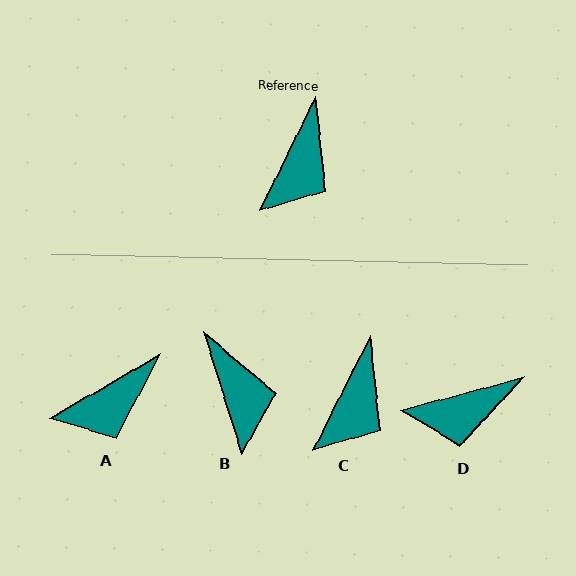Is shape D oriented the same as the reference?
No, it is off by about 49 degrees.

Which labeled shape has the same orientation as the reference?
C.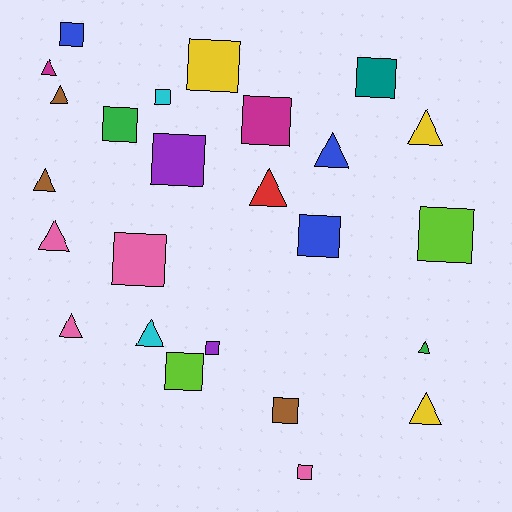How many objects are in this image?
There are 25 objects.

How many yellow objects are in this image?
There are 3 yellow objects.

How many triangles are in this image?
There are 11 triangles.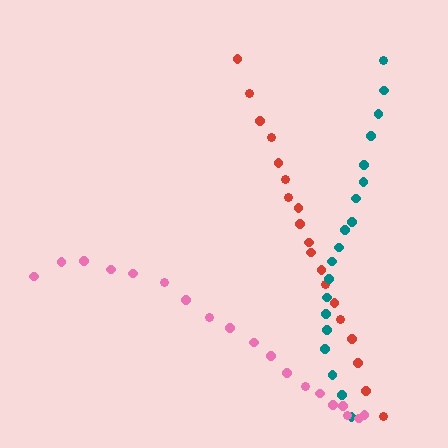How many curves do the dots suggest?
There are 3 distinct paths.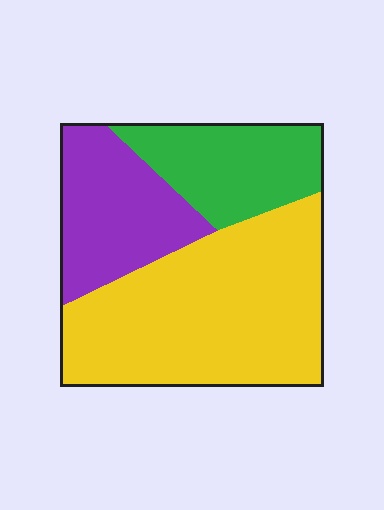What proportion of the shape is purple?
Purple covers 24% of the shape.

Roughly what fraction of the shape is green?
Green covers roughly 20% of the shape.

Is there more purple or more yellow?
Yellow.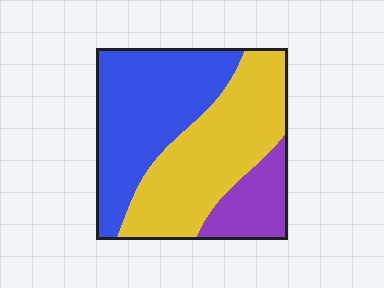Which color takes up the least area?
Purple, at roughly 15%.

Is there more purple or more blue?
Blue.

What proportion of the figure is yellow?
Yellow takes up about two fifths (2/5) of the figure.